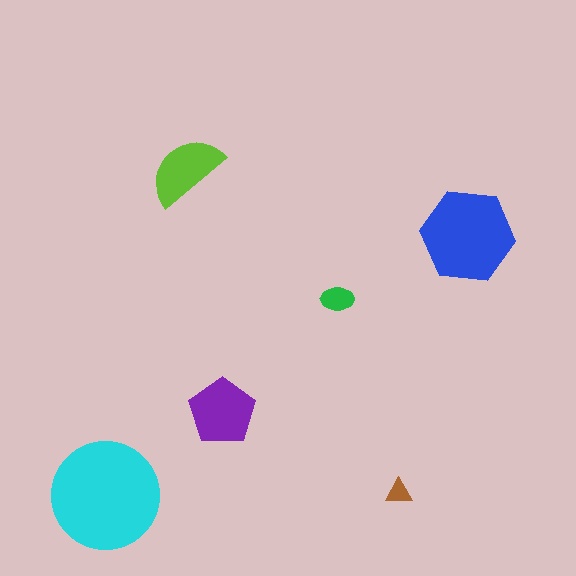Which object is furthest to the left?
The cyan circle is leftmost.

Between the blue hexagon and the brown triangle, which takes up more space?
The blue hexagon.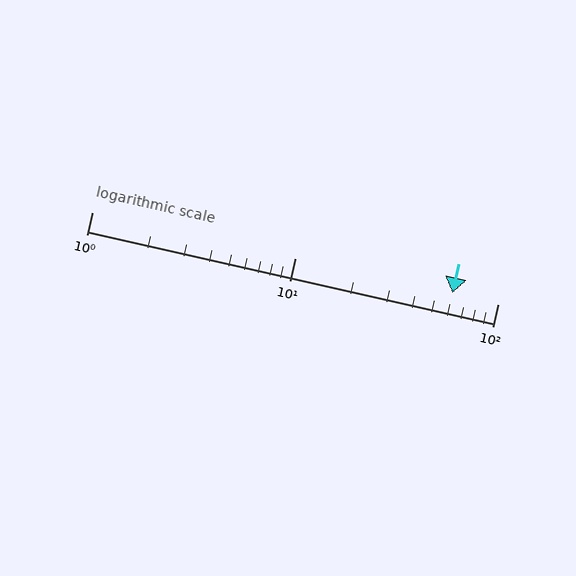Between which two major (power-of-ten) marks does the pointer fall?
The pointer is between 10 and 100.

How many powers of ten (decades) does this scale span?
The scale spans 2 decades, from 1 to 100.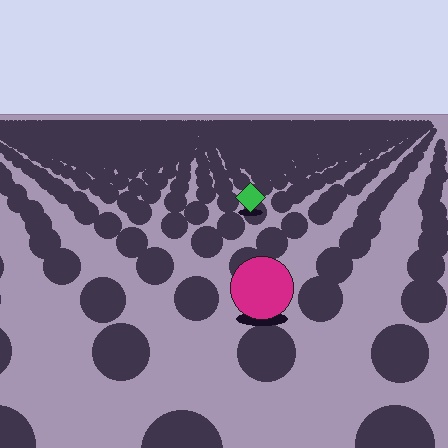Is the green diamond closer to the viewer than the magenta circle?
No. The magenta circle is closer — you can tell from the texture gradient: the ground texture is coarser near it.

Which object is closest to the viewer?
The magenta circle is closest. The texture marks near it are larger and more spread out.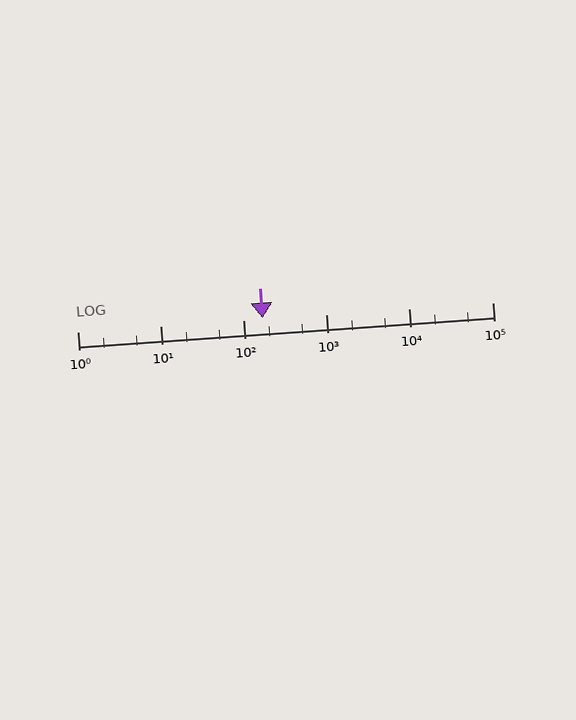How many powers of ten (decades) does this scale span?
The scale spans 5 decades, from 1 to 100000.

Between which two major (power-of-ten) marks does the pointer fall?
The pointer is between 100 and 1000.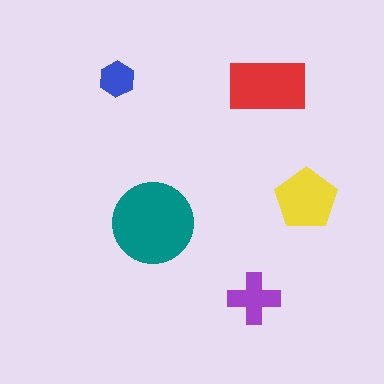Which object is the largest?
The teal circle.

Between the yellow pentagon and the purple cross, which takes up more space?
The yellow pentagon.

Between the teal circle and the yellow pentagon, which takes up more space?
The teal circle.